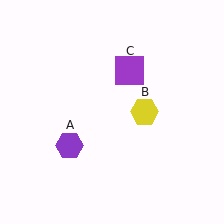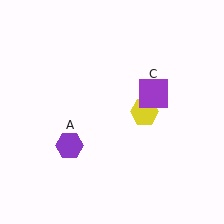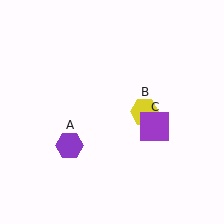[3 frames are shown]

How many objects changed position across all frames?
1 object changed position: purple square (object C).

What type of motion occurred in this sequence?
The purple square (object C) rotated clockwise around the center of the scene.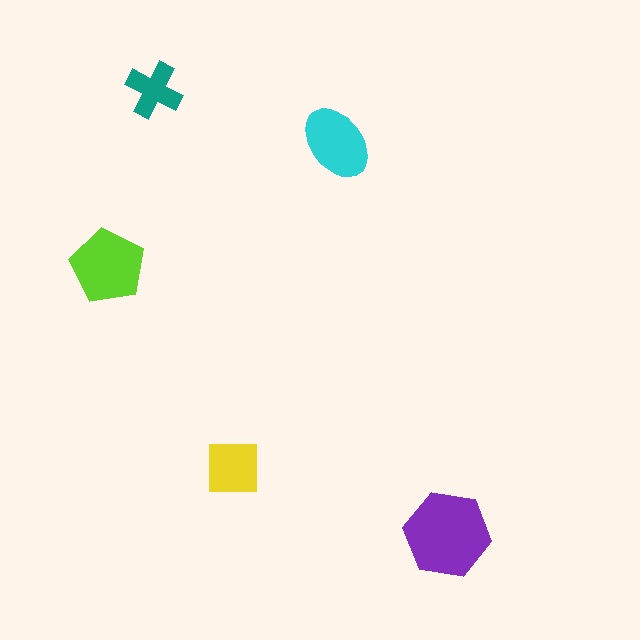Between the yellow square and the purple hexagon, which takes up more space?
The purple hexagon.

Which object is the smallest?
The teal cross.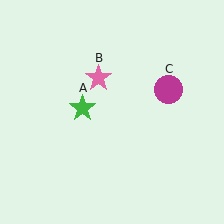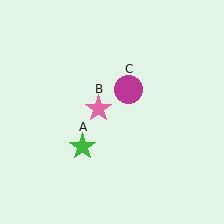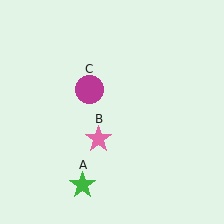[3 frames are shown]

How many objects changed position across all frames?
3 objects changed position: green star (object A), pink star (object B), magenta circle (object C).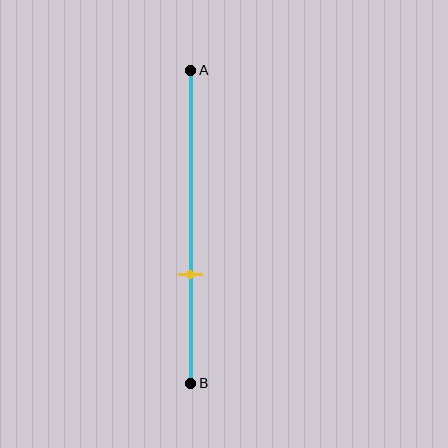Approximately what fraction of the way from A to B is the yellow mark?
The yellow mark is approximately 65% of the way from A to B.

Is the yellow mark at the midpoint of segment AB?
No, the mark is at about 65% from A, not at the 50% midpoint.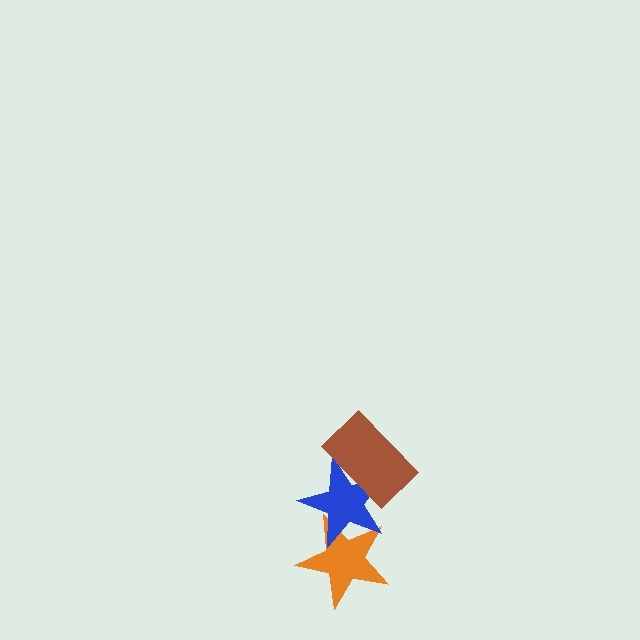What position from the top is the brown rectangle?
The brown rectangle is 1st from the top.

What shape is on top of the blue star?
The brown rectangle is on top of the blue star.